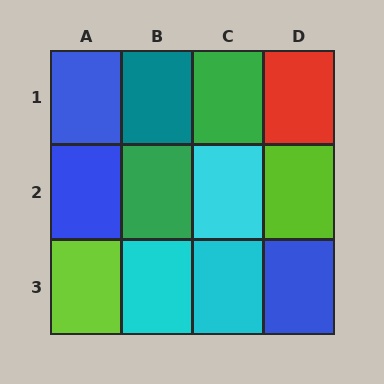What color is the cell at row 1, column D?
Red.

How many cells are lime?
2 cells are lime.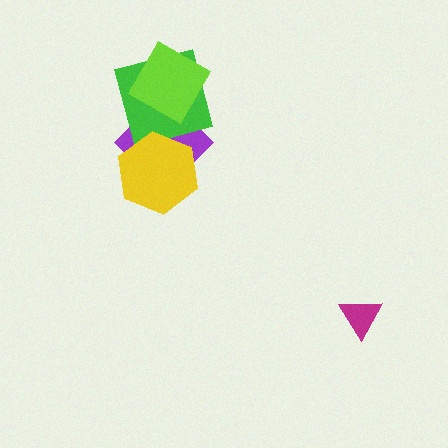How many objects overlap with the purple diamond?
3 objects overlap with the purple diamond.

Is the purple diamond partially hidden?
Yes, it is partially covered by another shape.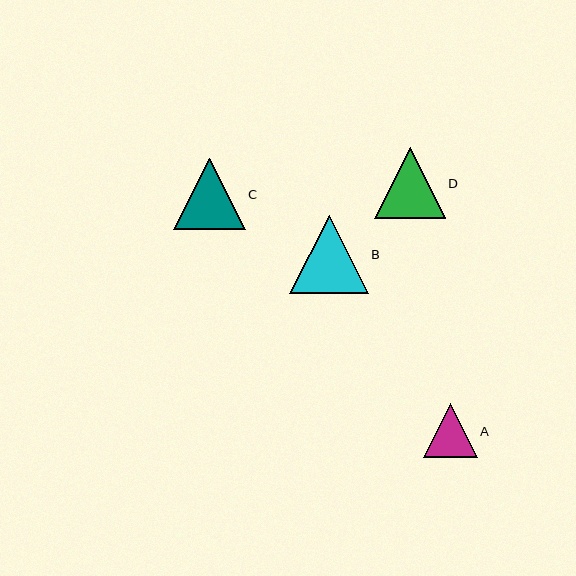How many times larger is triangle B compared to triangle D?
Triangle B is approximately 1.1 times the size of triangle D.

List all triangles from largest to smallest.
From largest to smallest: B, C, D, A.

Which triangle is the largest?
Triangle B is the largest with a size of approximately 79 pixels.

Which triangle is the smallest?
Triangle A is the smallest with a size of approximately 54 pixels.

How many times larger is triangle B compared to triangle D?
Triangle B is approximately 1.1 times the size of triangle D.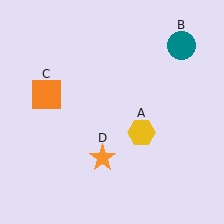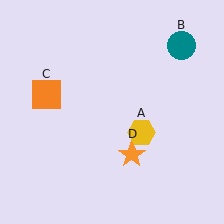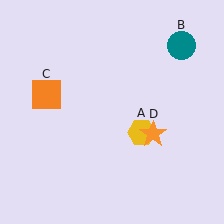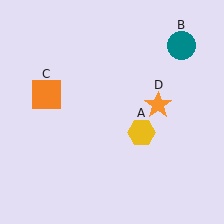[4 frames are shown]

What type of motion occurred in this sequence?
The orange star (object D) rotated counterclockwise around the center of the scene.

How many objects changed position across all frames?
1 object changed position: orange star (object D).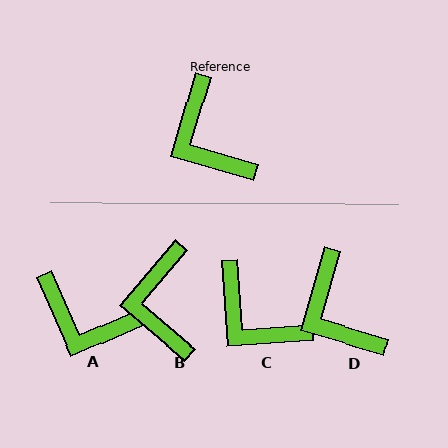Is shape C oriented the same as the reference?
No, it is off by about 20 degrees.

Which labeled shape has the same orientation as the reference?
D.